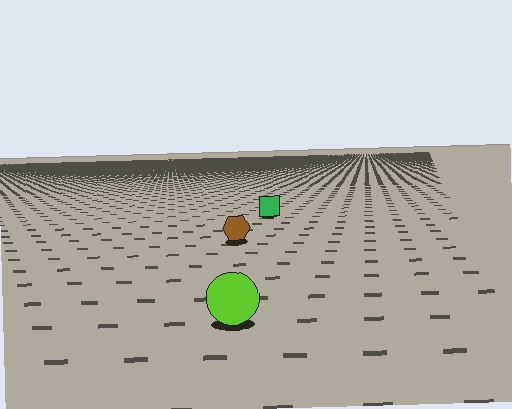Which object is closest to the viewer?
The lime circle is closest. The texture marks near it are larger and more spread out.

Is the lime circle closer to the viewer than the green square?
Yes. The lime circle is closer — you can tell from the texture gradient: the ground texture is coarser near it.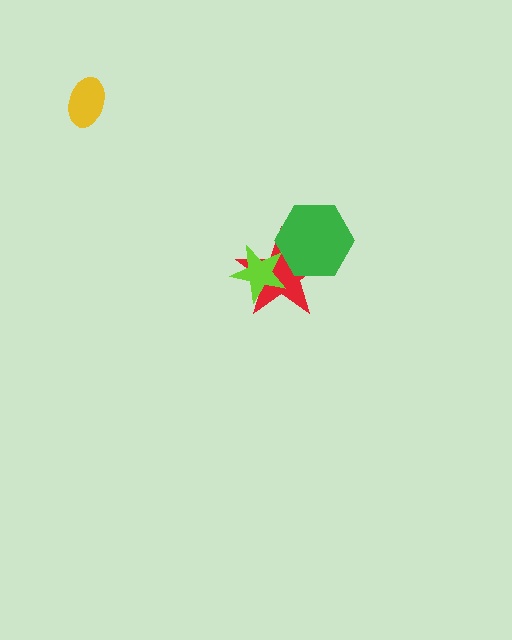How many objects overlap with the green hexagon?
1 object overlaps with the green hexagon.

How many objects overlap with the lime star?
1 object overlaps with the lime star.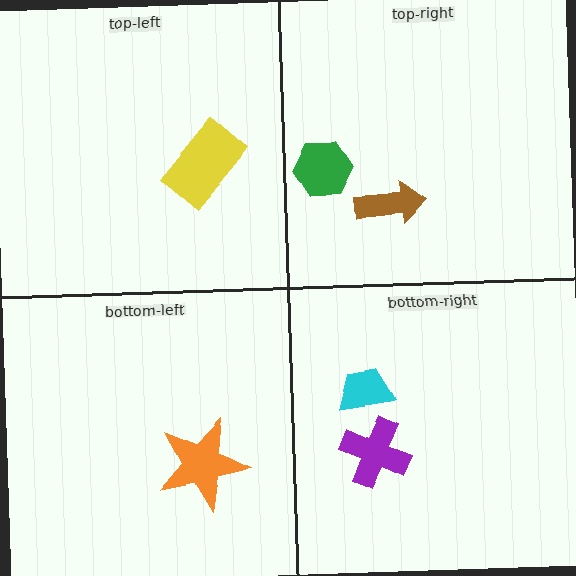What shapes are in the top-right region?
The brown arrow, the green hexagon.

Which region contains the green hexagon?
The top-right region.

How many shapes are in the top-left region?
1.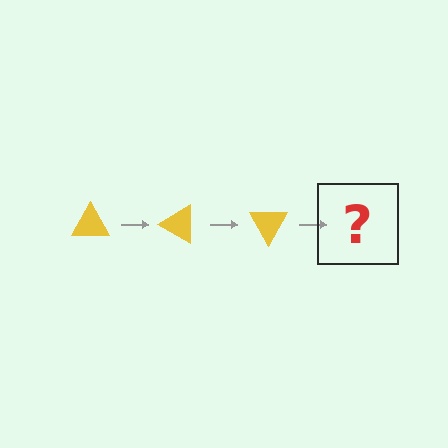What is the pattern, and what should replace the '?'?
The pattern is that the triangle rotates 30 degrees each step. The '?' should be a yellow triangle rotated 90 degrees.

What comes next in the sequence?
The next element should be a yellow triangle rotated 90 degrees.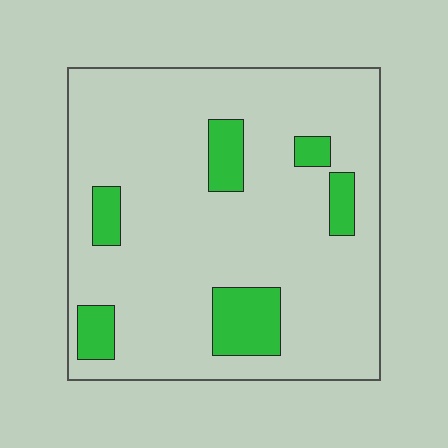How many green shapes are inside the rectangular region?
6.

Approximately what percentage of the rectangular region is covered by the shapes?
Approximately 15%.